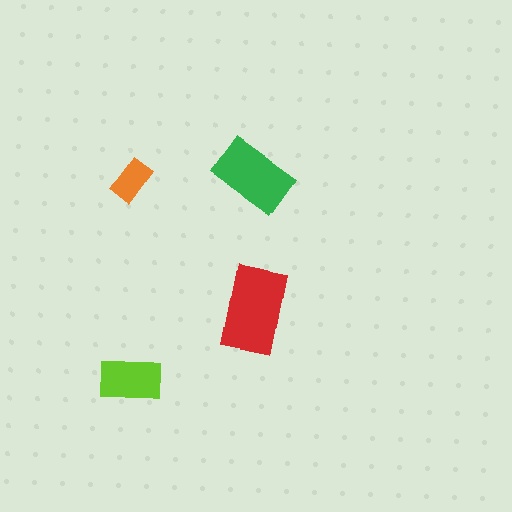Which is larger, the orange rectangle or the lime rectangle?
The lime one.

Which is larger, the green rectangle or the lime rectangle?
The green one.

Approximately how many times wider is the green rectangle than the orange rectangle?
About 2 times wider.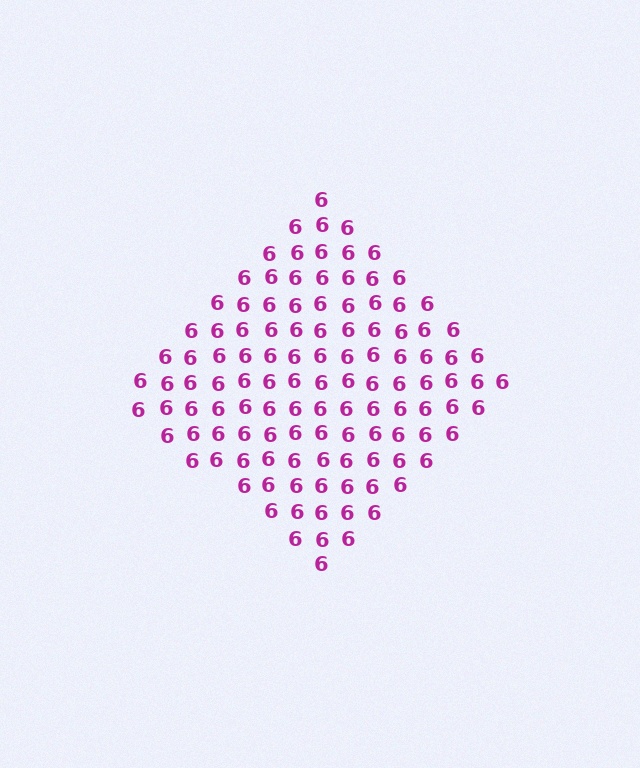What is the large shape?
The large shape is a diamond.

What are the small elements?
The small elements are digit 6's.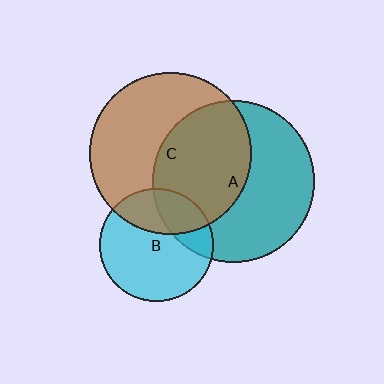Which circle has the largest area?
Circle A (teal).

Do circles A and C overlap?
Yes.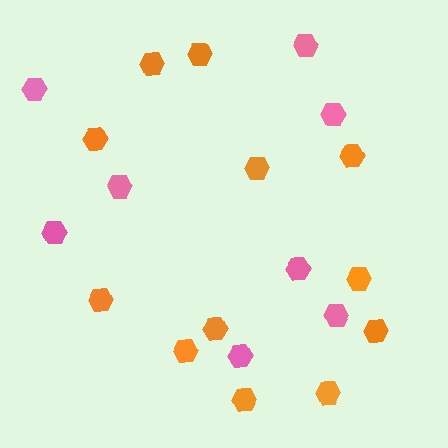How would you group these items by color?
There are 2 groups: one group of pink hexagons (8) and one group of orange hexagons (12).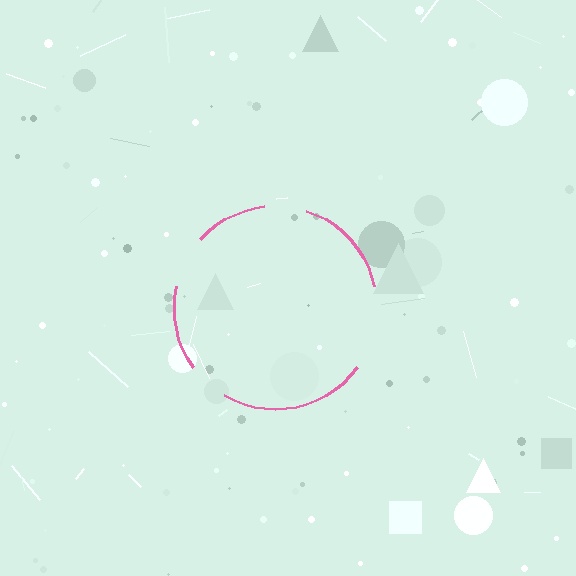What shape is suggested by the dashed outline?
The dashed outline suggests a circle.